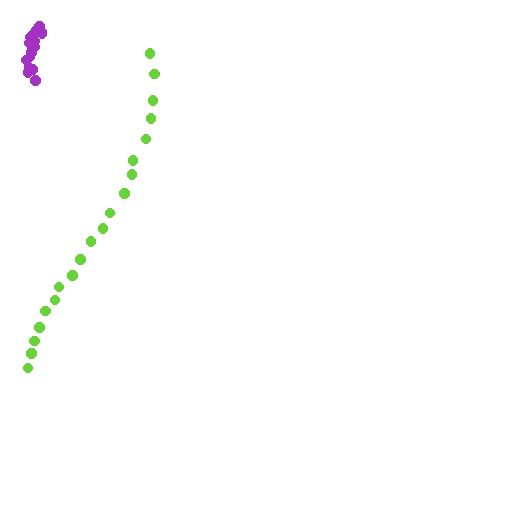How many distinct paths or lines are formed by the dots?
There are 2 distinct paths.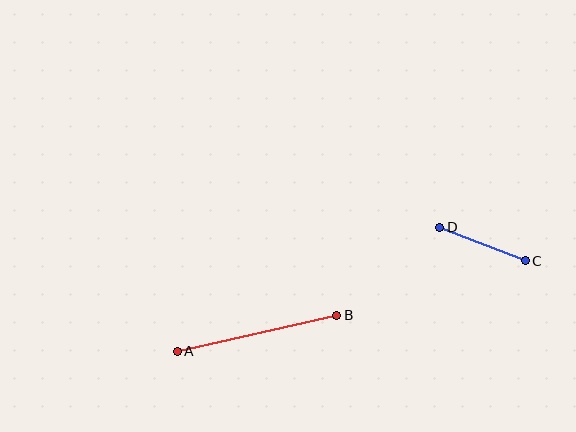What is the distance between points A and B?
The distance is approximately 164 pixels.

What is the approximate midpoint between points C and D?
The midpoint is at approximately (482, 244) pixels.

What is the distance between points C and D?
The distance is approximately 92 pixels.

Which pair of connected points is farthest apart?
Points A and B are farthest apart.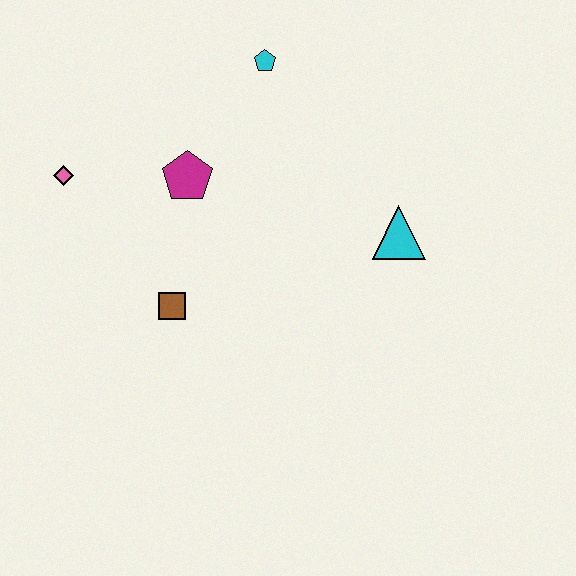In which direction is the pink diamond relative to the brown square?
The pink diamond is above the brown square.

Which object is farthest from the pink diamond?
The cyan triangle is farthest from the pink diamond.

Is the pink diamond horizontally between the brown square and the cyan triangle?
No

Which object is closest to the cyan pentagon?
The magenta pentagon is closest to the cyan pentagon.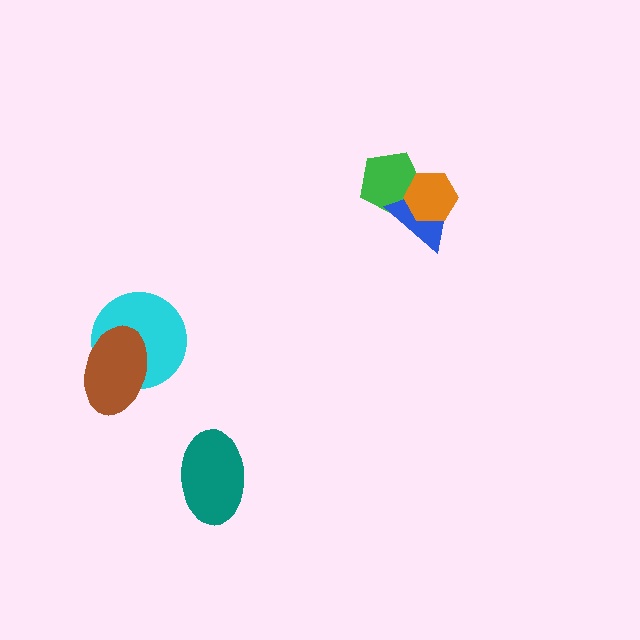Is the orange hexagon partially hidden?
No, no other shape covers it.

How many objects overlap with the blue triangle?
2 objects overlap with the blue triangle.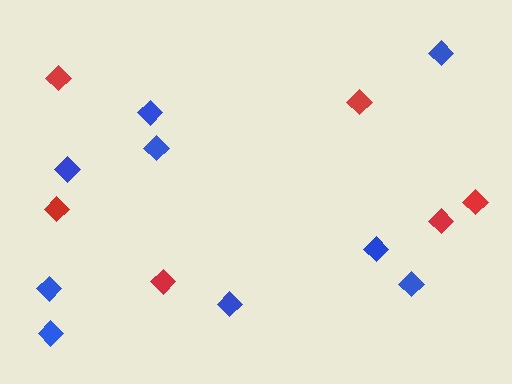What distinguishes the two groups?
There are 2 groups: one group of red diamonds (6) and one group of blue diamonds (9).